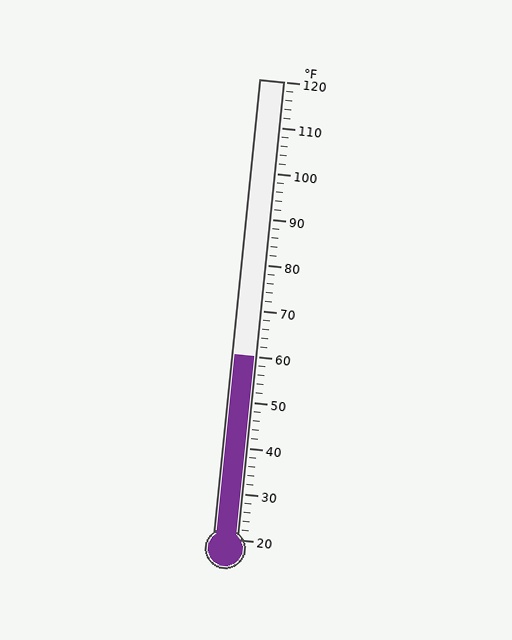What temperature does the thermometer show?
The thermometer shows approximately 60°F.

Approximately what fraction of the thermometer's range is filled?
The thermometer is filled to approximately 40% of its range.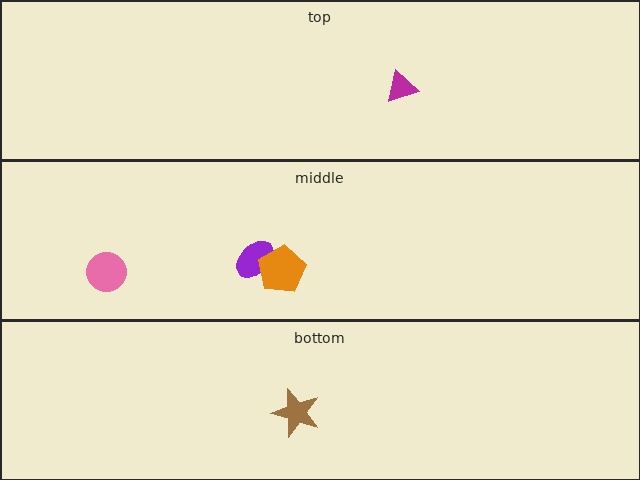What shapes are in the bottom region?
The brown star.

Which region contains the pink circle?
The middle region.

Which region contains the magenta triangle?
The top region.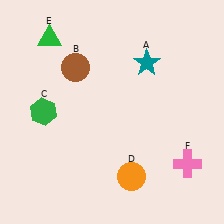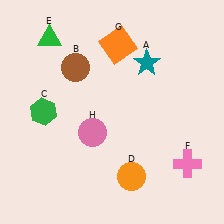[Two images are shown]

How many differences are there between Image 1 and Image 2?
There are 2 differences between the two images.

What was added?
An orange square (G), a pink circle (H) were added in Image 2.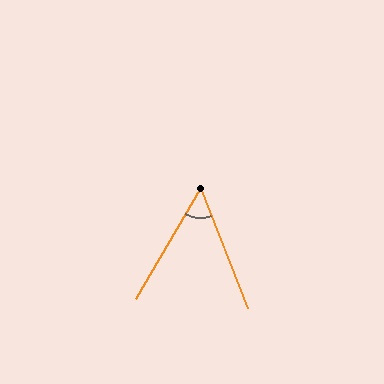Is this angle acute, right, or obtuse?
It is acute.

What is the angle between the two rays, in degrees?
Approximately 52 degrees.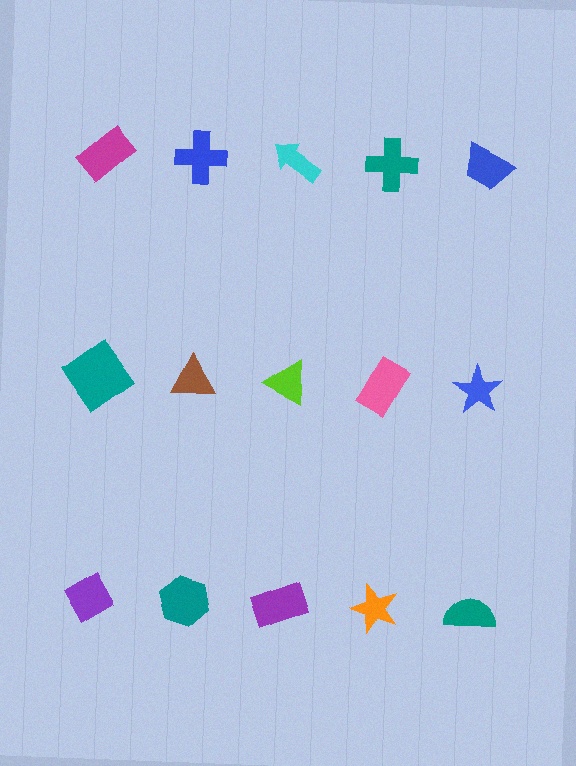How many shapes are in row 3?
5 shapes.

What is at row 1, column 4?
A teal cross.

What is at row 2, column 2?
A brown triangle.